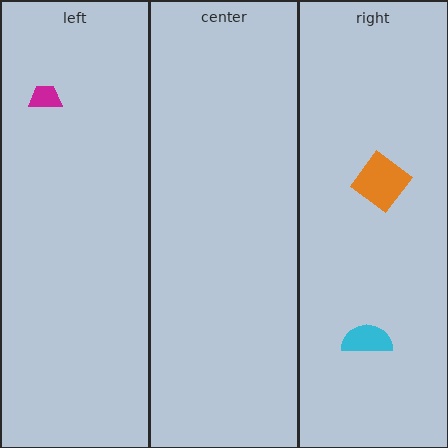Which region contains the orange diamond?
The right region.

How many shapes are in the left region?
1.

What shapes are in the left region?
The magenta trapezoid.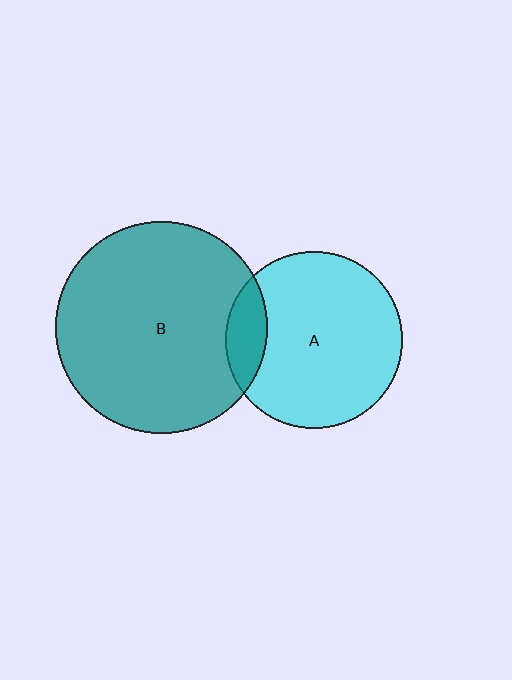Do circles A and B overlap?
Yes.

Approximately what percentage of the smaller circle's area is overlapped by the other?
Approximately 15%.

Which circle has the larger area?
Circle B (teal).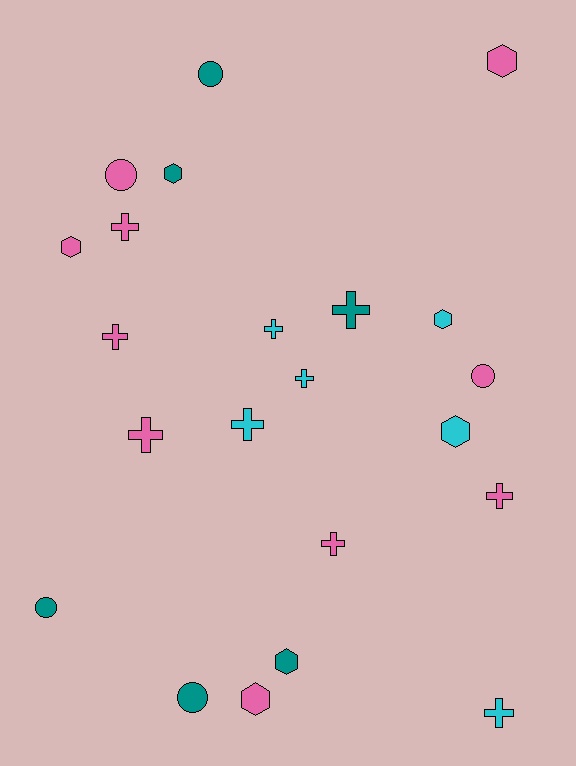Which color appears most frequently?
Pink, with 10 objects.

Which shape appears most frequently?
Cross, with 10 objects.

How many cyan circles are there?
There are no cyan circles.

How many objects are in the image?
There are 22 objects.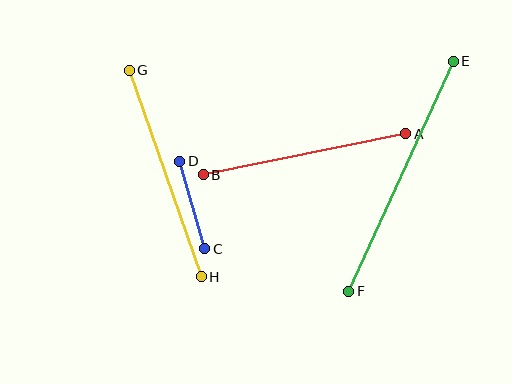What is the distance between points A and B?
The distance is approximately 206 pixels.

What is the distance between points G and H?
The distance is approximately 219 pixels.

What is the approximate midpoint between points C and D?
The midpoint is at approximately (192, 205) pixels.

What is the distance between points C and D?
The distance is approximately 91 pixels.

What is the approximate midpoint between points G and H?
The midpoint is at approximately (165, 173) pixels.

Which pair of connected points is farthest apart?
Points E and F are farthest apart.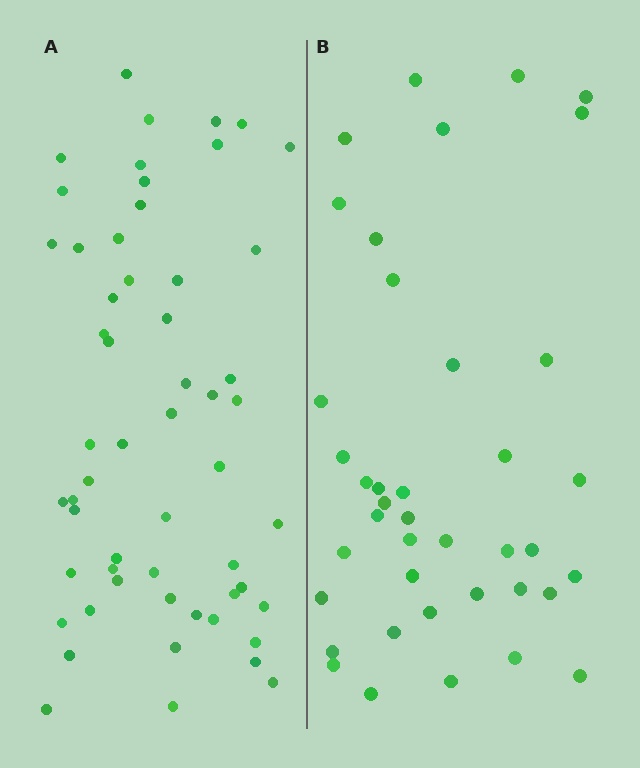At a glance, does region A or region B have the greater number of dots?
Region A (the left region) has more dots.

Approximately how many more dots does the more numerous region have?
Region A has approximately 15 more dots than region B.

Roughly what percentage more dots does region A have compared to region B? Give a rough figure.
About 40% more.